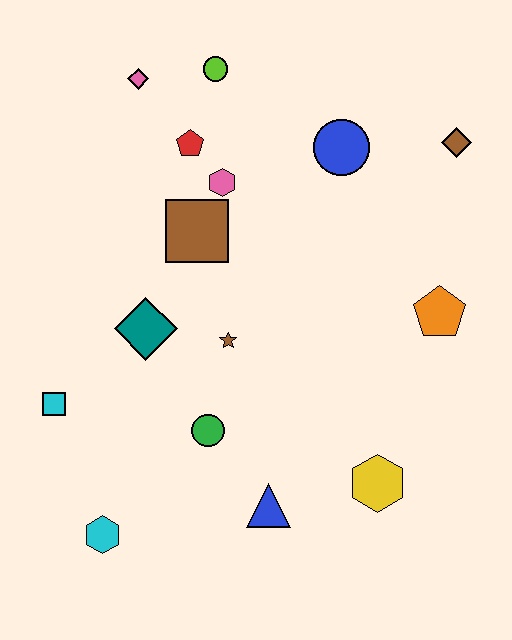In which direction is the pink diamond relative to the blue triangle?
The pink diamond is above the blue triangle.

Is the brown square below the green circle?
No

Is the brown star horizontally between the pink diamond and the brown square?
No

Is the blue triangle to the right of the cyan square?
Yes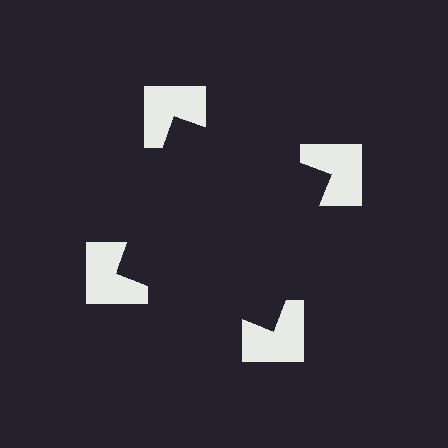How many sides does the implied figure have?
4 sides.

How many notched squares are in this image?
There are 4 — one at each vertex of the illusory square.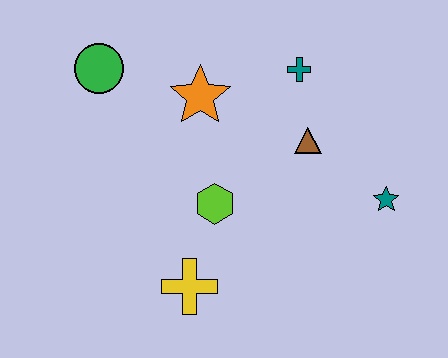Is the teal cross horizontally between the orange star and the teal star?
Yes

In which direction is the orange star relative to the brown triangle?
The orange star is to the left of the brown triangle.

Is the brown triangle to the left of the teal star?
Yes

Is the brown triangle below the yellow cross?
No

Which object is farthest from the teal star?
The green circle is farthest from the teal star.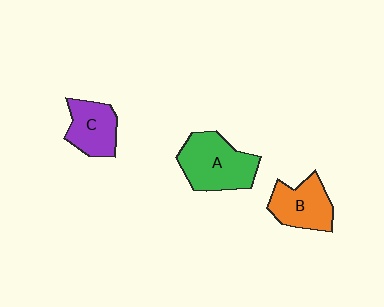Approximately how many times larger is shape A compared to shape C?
Approximately 1.5 times.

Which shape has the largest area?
Shape A (green).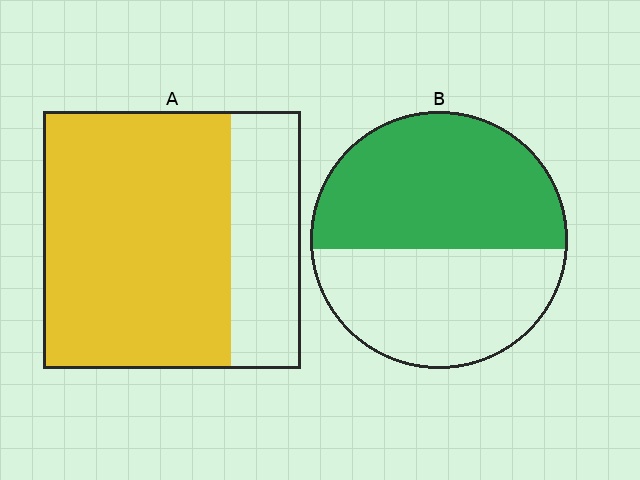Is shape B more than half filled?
Yes.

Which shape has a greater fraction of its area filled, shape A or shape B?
Shape A.